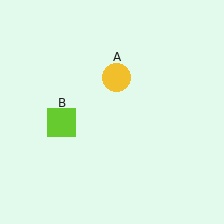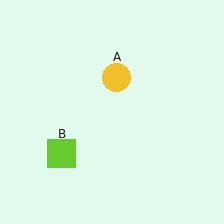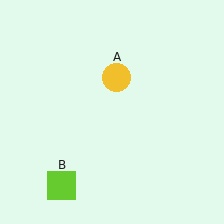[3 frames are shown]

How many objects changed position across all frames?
1 object changed position: lime square (object B).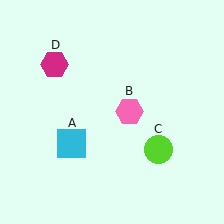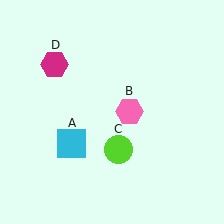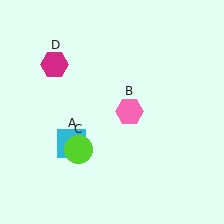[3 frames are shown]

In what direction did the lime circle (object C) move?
The lime circle (object C) moved left.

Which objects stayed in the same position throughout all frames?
Cyan square (object A) and pink hexagon (object B) and magenta hexagon (object D) remained stationary.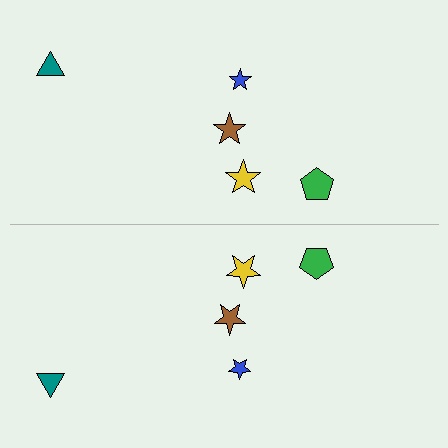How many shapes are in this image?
There are 10 shapes in this image.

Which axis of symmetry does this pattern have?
The pattern has a horizontal axis of symmetry running through the center of the image.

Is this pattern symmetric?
Yes, this pattern has bilateral (reflection) symmetry.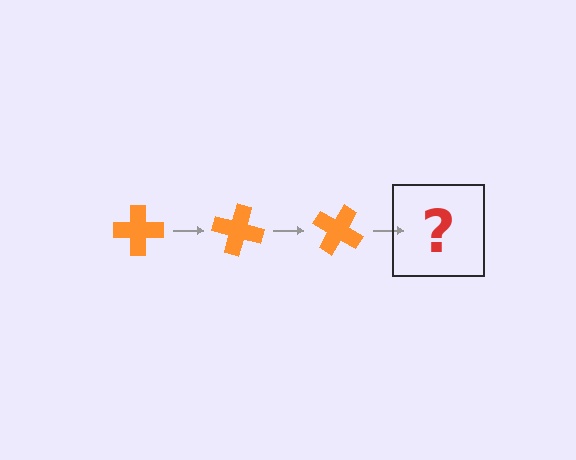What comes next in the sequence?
The next element should be an orange cross rotated 45 degrees.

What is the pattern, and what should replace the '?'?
The pattern is that the cross rotates 15 degrees each step. The '?' should be an orange cross rotated 45 degrees.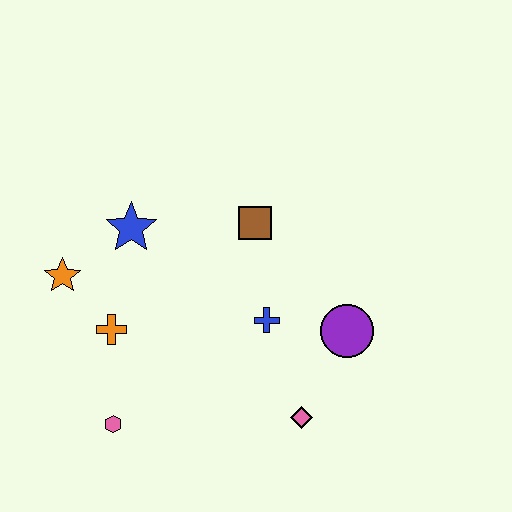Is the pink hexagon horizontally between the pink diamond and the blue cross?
No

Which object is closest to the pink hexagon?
The orange cross is closest to the pink hexagon.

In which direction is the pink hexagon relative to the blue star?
The pink hexagon is below the blue star.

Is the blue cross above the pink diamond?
Yes